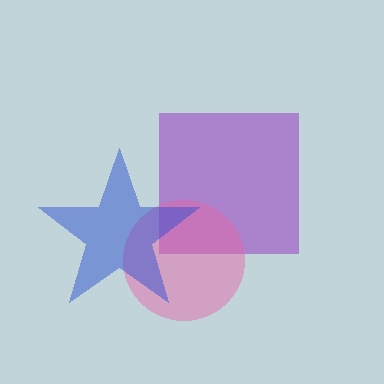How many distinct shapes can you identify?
There are 3 distinct shapes: a purple square, a pink circle, a blue star.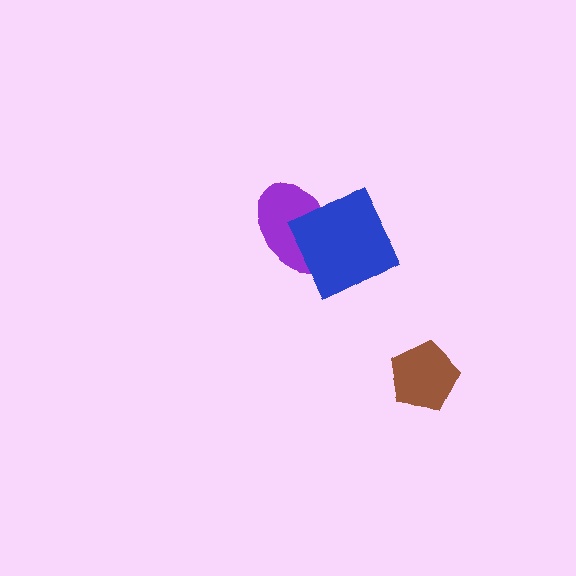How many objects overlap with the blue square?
1 object overlaps with the blue square.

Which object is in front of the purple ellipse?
The blue square is in front of the purple ellipse.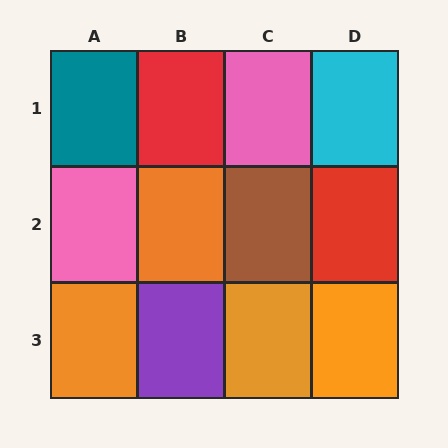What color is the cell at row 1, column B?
Red.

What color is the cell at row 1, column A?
Teal.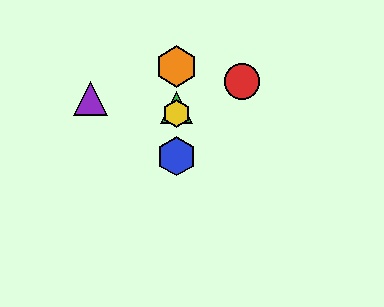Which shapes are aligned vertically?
The blue hexagon, the green triangle, the yellow hexagon, the orange hexagon are aligned vertically.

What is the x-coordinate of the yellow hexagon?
The yellow hexagon is at x≈177.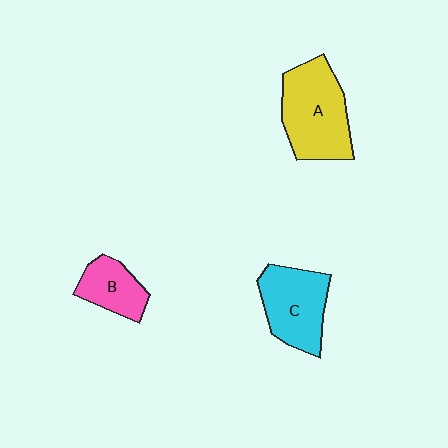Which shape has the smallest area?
Shape B (pink).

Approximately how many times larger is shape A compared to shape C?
Approximately 1.2 times.